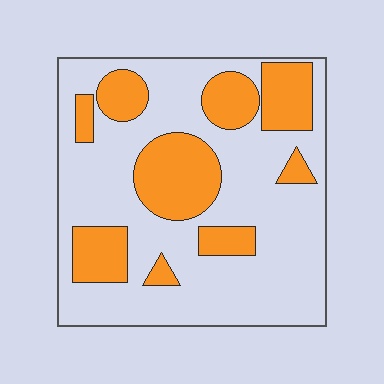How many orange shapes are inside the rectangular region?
9.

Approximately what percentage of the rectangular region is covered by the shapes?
Approximately 30%.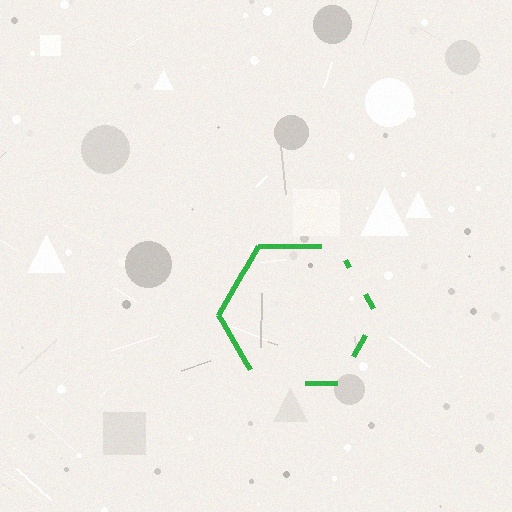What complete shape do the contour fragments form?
The contour fragments form a hexagon.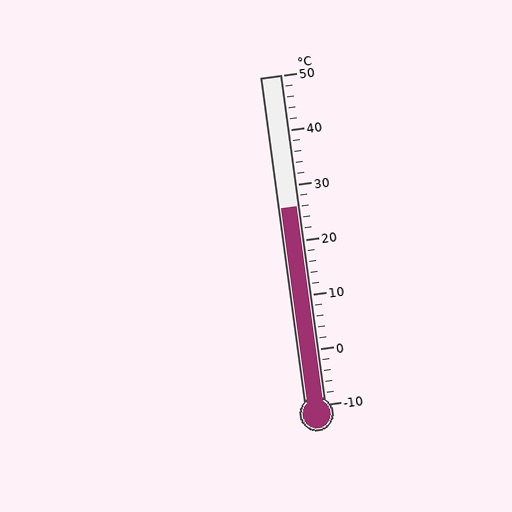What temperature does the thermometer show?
The thermometer shows approximately 26°C.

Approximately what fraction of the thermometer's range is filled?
The thermometer is filled to approximately 60% of its range.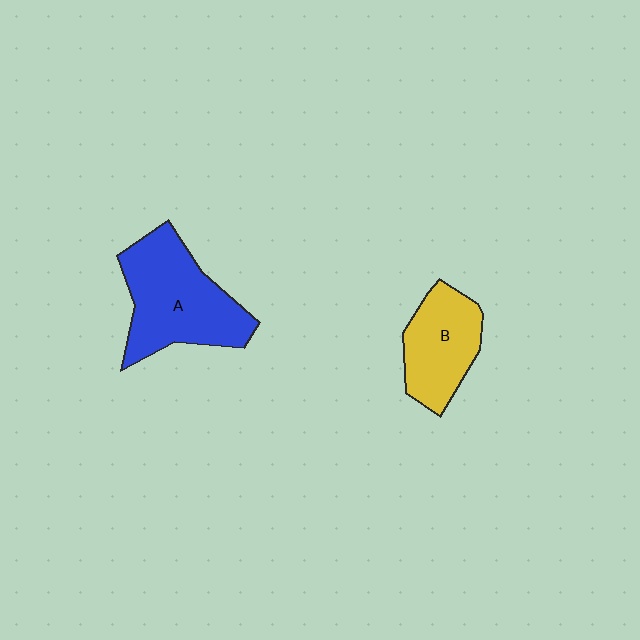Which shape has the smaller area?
Shape B (yellow).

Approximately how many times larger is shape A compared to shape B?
Approximately 1.5 times.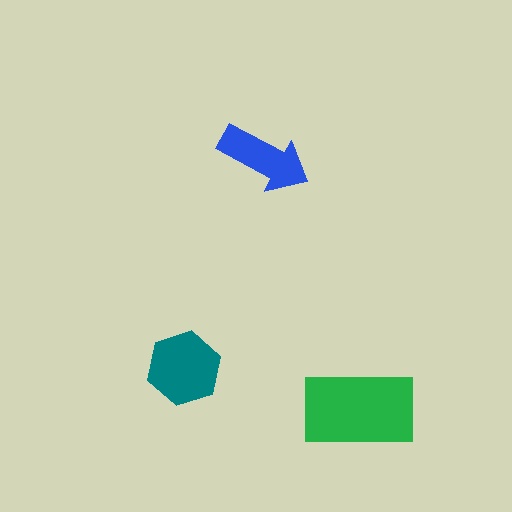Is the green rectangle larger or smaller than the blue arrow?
Larger.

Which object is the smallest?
The blue arrow.